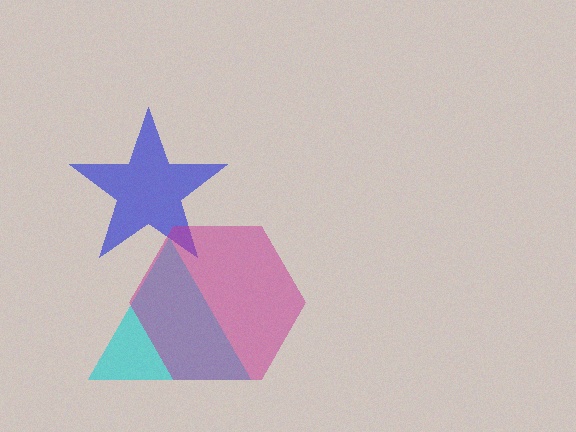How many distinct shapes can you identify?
There are 3 distinct shapes: a cyan triangle, a blue star, a magenta hexagon.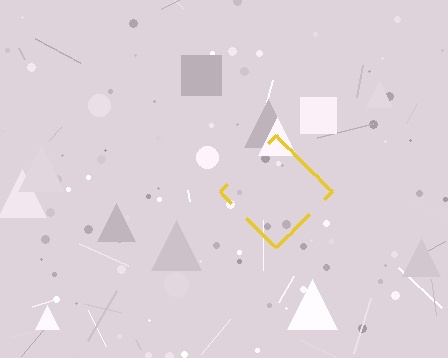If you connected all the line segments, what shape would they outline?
They would outline a diamond.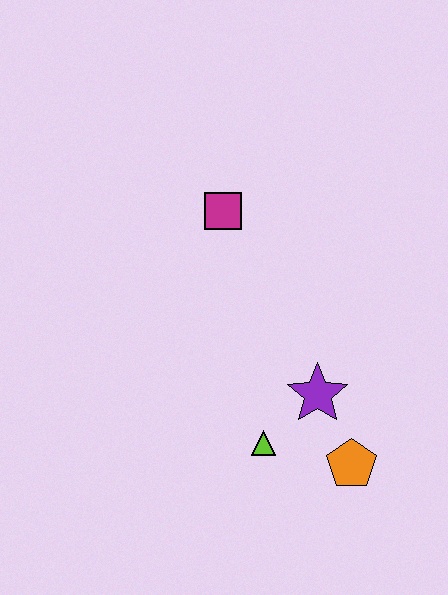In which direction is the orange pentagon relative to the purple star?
The orange pentagon is below the purple star.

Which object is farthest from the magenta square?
The orange pentagon is farthest from the magenta square.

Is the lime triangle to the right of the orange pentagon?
No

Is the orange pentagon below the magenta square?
Yes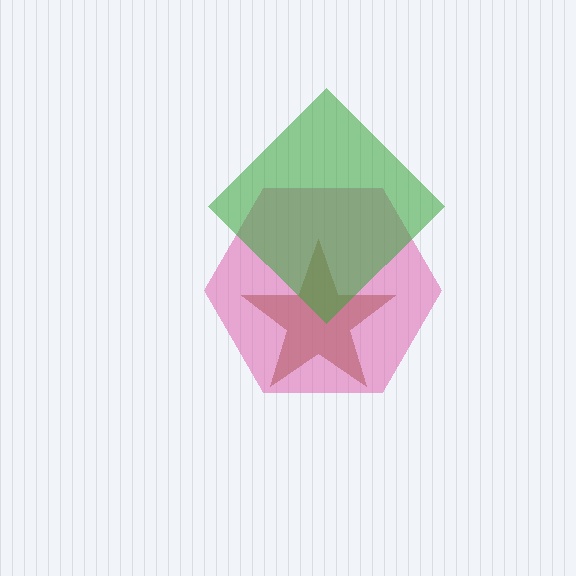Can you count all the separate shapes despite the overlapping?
Yes, there are 3 separate shapes.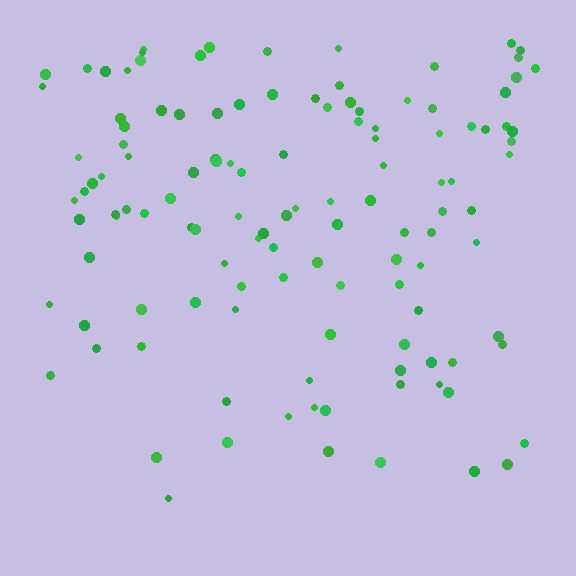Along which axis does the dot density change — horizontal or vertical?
Vertical.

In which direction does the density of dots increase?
From bottom to top, with the top side densest.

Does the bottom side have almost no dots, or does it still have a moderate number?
Still a moderate number, just noticeably fewer than the top.